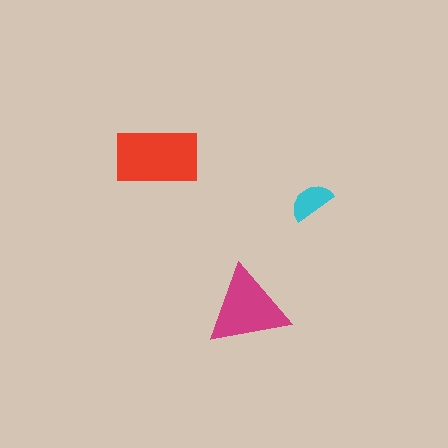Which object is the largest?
The red rectangle.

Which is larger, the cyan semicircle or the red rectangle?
The red rectangle.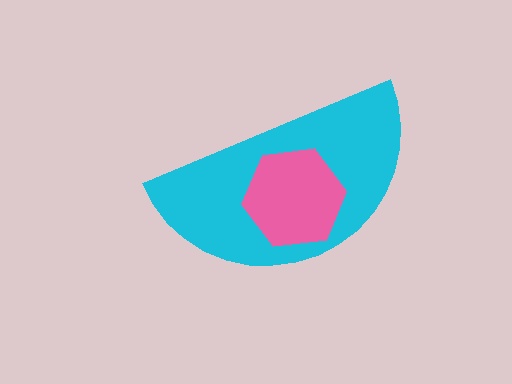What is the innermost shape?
The pink hexagon.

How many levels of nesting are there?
2.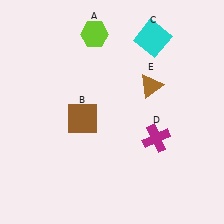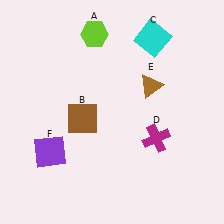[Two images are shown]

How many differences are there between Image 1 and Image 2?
There is 1 difference between the two images.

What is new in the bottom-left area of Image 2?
A purple square (F) was added in the bottom-left area of Image 2.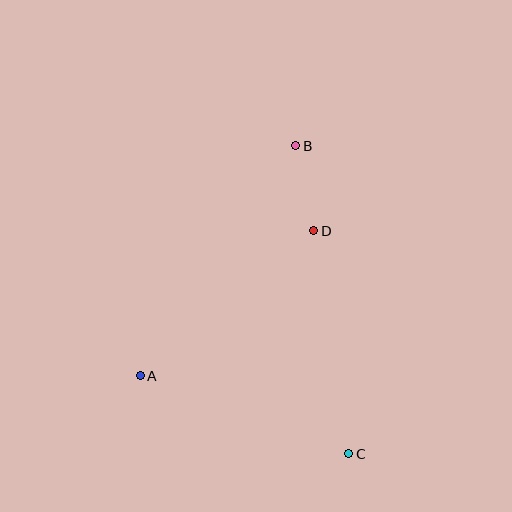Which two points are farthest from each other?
Points B and C are farthest from each other.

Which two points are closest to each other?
Points B and D are closest to each other.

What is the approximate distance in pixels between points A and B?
The distance between A and B is approximately 278 pixels.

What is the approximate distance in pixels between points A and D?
The distance between A and D is approximately 226 pixels.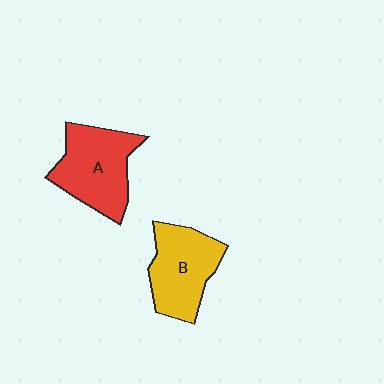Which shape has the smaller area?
Shape B (yellow).